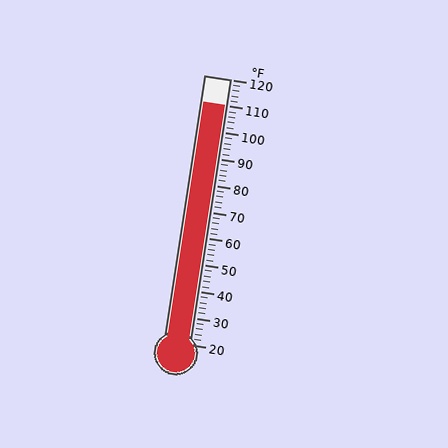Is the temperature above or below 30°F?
The temperature is above 30°F.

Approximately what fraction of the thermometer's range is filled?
The thermometer is filled to approximately 90% of its range.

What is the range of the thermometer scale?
The thermometer scale ranges from 20°F to 120°F.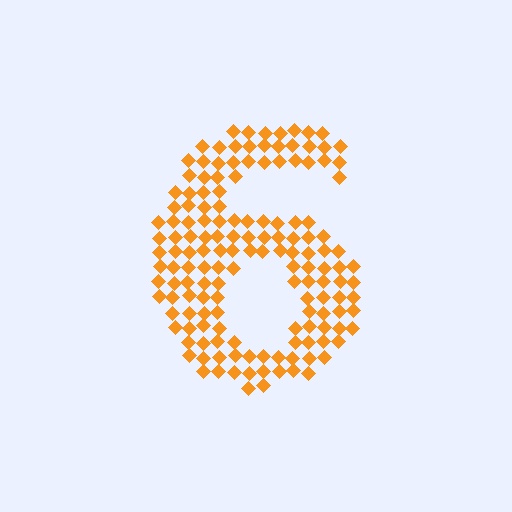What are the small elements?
The small elements are diamonds.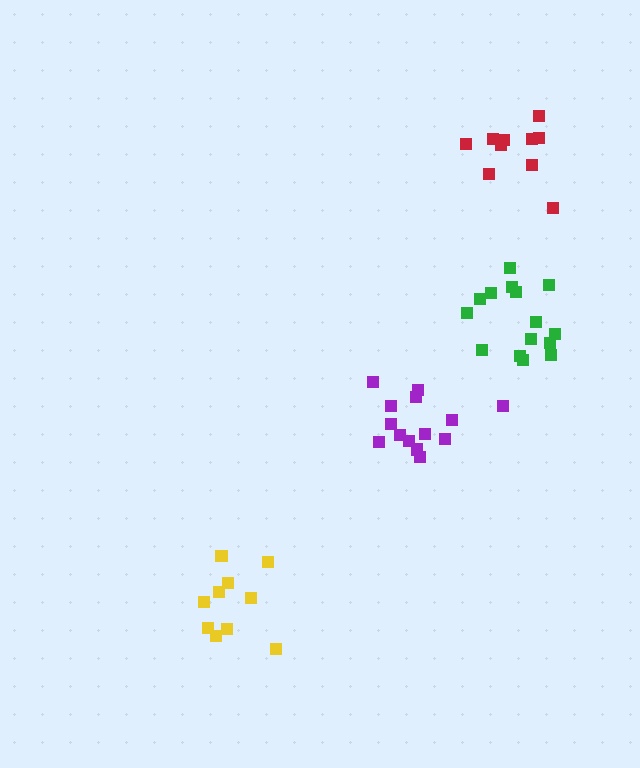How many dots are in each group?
Group 1: 15 dots, Group 2: 10 dots, Group 3: 14 dots, Group 4: 10 dots (49 total).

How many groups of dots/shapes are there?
There are 4 groups.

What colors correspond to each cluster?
The clusters are colored: green, yellow, purple, red.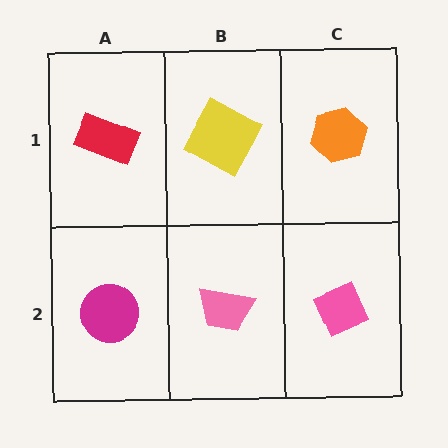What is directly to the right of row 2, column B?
A pink diamond.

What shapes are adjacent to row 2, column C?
An orange hexagon (row 1, column C), a pink trapezoid (row 2, column B).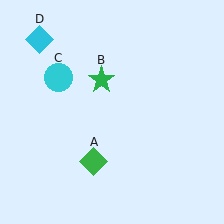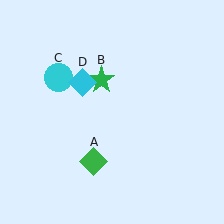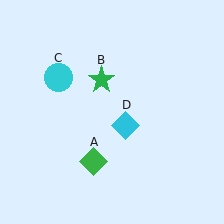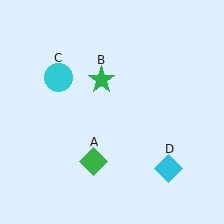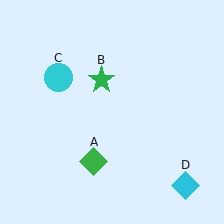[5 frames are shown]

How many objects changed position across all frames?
1 object changed position: cyan diamond (object D).